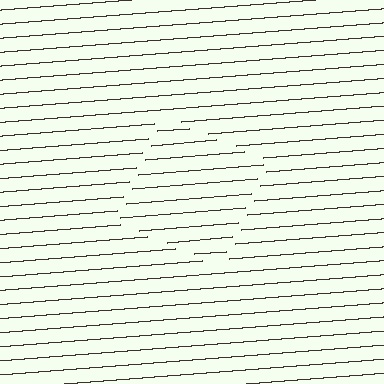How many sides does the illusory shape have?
4 sides — the line-ends trace a square.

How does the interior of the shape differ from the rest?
The interior of the shape contains the same grating, shifted by half a period — the contour is defined by the phase discontinuity where line-ends from the inner and outer gratings abut.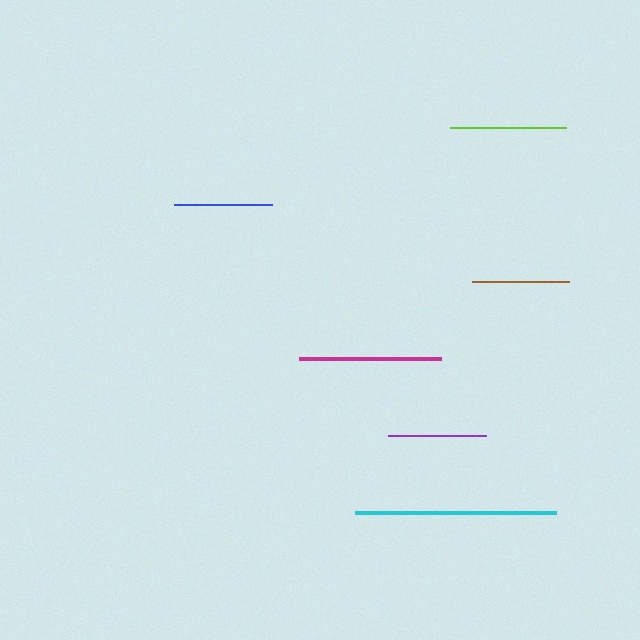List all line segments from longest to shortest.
From longest to shortest: cyan, magenta, lime, blue, purple, brown.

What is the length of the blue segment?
The blue segment is approximately 99 pixels long.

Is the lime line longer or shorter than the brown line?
The lime line is longer than the brown line.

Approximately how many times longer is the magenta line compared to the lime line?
The magenta line is approximately 1.2 times the length of the lime line.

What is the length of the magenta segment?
The magenta segment is approximately 142 pixels long.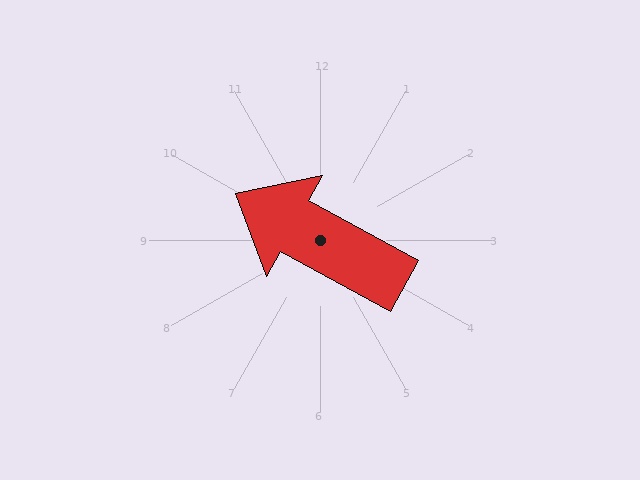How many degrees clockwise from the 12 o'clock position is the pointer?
Approximately 299 degrees.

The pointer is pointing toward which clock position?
Roughly 10 o'clock.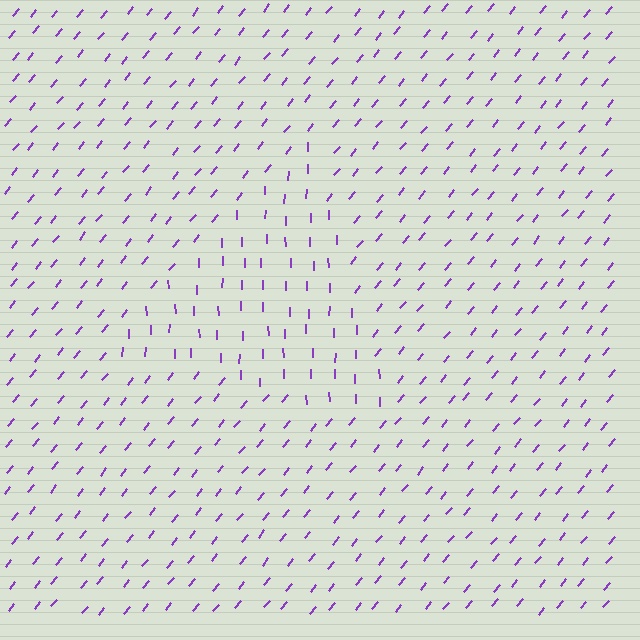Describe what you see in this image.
The image is filled with small purple line segments. A triangle region in the image has lines oriented differently from the surrounding lines, creating a visible texture boundary.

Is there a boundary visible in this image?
Yes, there is a texture boundary formed by a change in line orientation.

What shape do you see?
I see a triangle.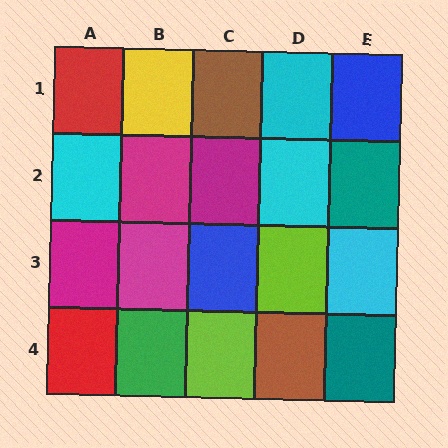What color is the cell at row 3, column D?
Lime.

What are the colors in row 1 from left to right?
Red, yellow, brown, cyan, blue.